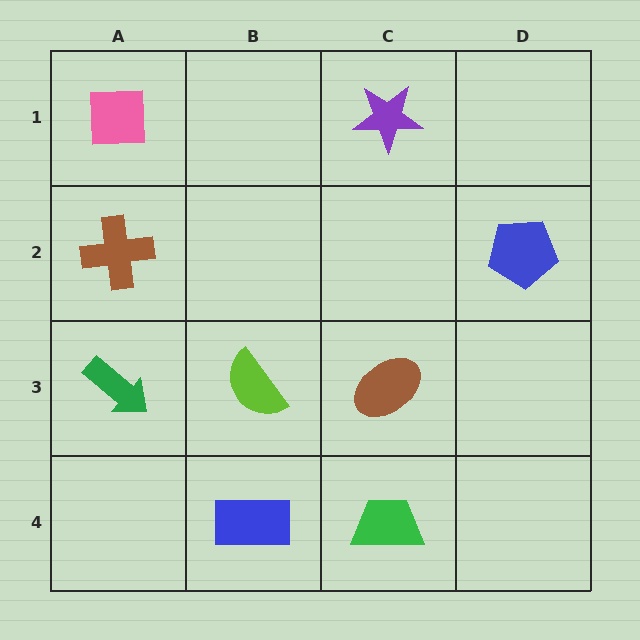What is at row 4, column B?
A blue rectangle.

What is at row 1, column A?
A pink square.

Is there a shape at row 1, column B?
No, that cell is empty.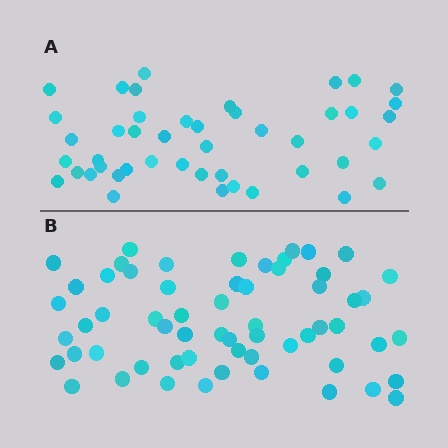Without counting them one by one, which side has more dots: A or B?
Region B (the bottom region) has more dots.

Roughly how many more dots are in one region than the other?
Region B has approximately 15 more dots than region A.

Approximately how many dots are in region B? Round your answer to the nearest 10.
About 60 dots.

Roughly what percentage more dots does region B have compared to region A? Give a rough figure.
About 35% more.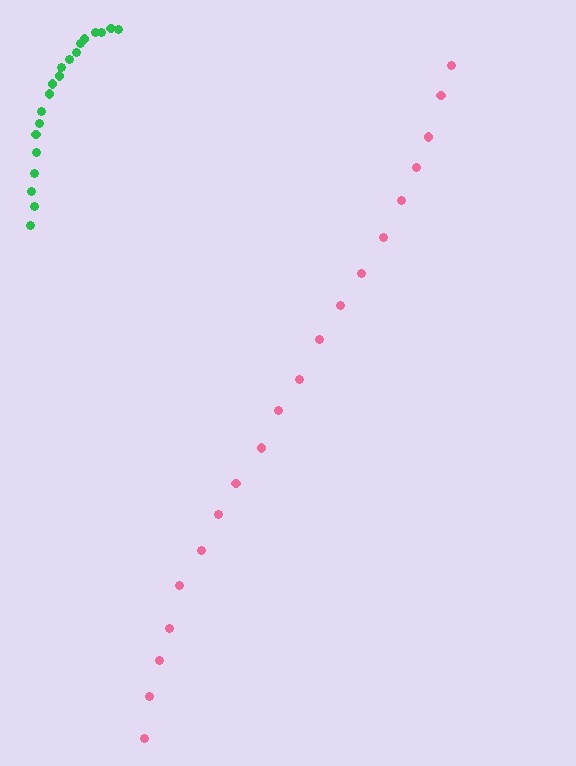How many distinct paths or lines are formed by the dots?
There are 2 distinct paths.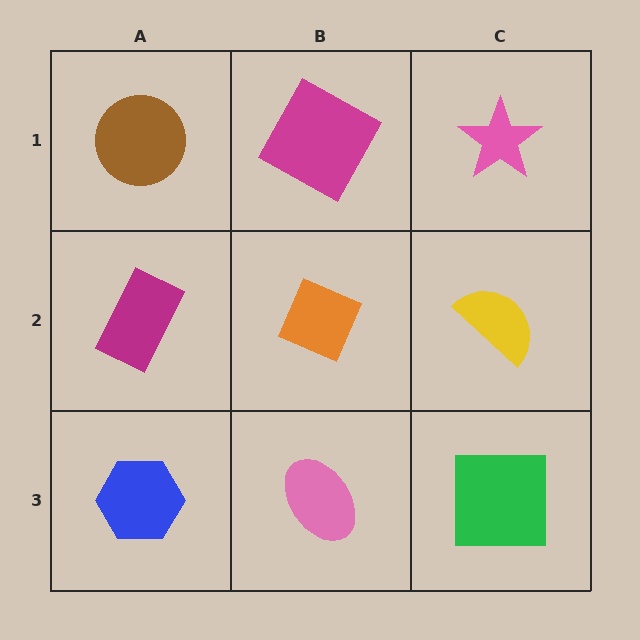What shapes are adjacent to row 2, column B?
A magenta square (row 1, column B), a pink ellipse (row 3, column B), a magenta rectangle (row 2, column A), a yellow semicircle (row 2, column C).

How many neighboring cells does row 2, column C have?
3.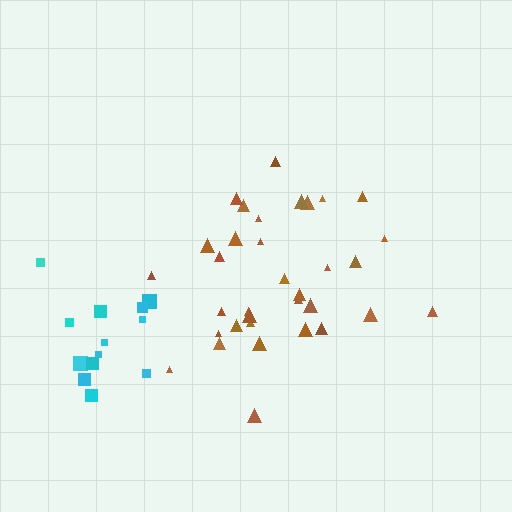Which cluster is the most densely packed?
Brown.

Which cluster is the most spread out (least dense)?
Cyan.